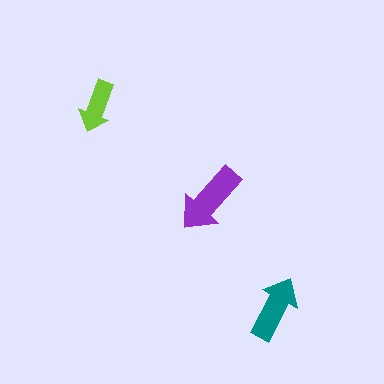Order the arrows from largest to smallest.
the purple one, the teal one, the lime one.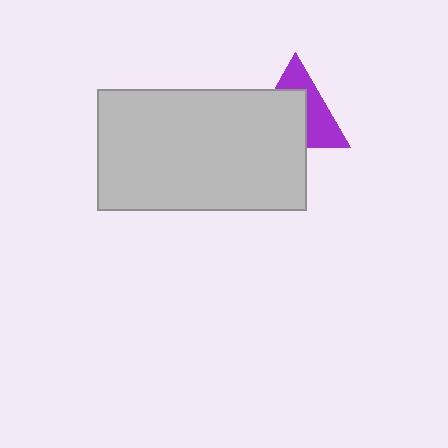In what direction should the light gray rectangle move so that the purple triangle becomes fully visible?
The light gray rectangle should move toward the lower-left. That is the shortest direction to clear the overlap and leave the purple triangle fully visible.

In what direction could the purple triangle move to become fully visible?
The purple triangle could move toward the upper-right. That would shift it out from behind the light gray rectangle entirely.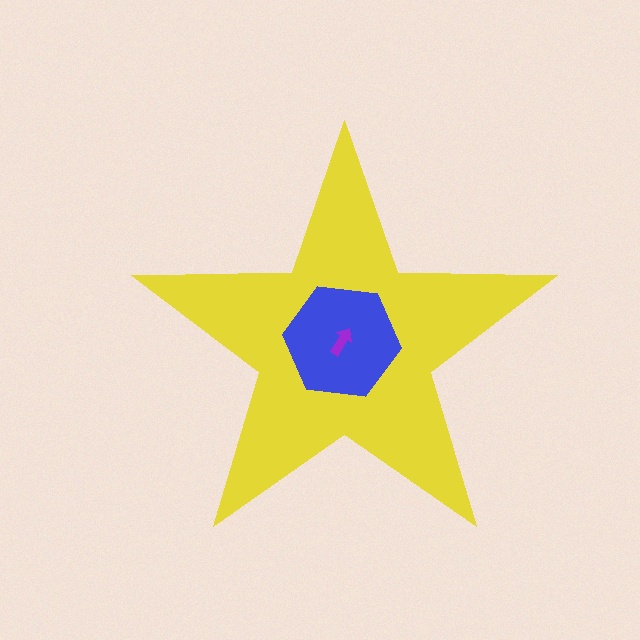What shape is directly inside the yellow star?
The blue hexagon.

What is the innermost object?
The purple arrow.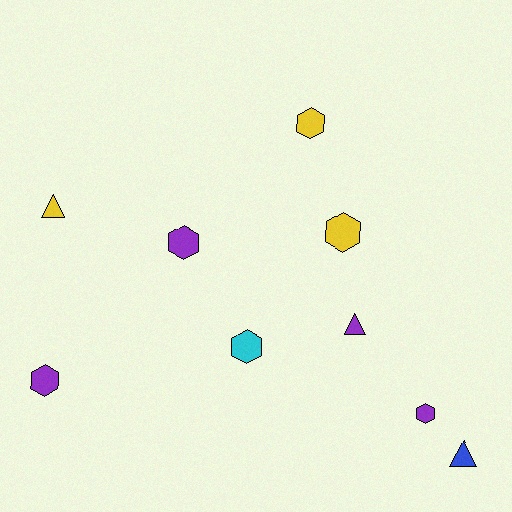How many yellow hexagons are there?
There are 2 yellow hexagons.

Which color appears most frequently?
Purple, with 4 objects.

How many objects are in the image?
There are 9 objects.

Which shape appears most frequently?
Hexagon, with 6 objects.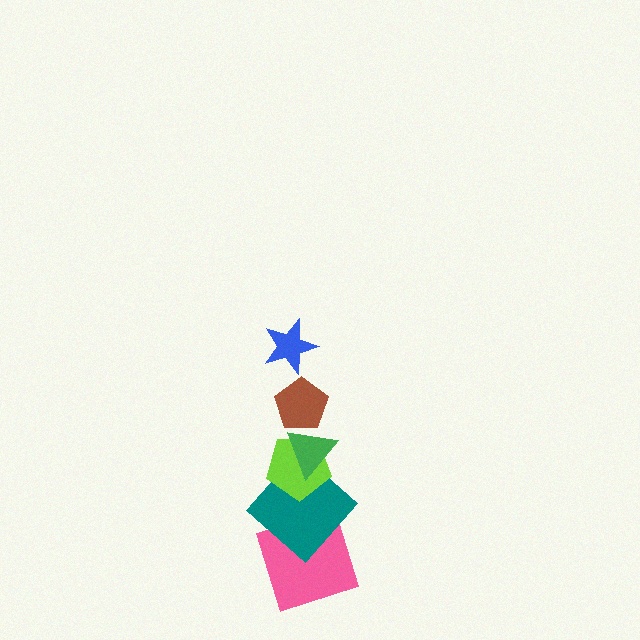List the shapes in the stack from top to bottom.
From top to bottom: the blue star, the brown pentagon, the green triangle, the lime pentagon, the teal diamond, the pink square.